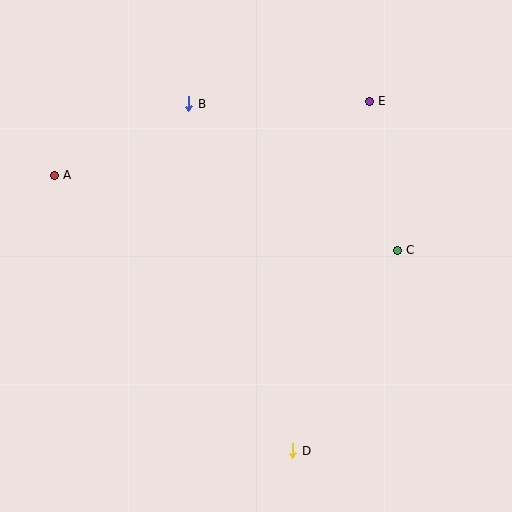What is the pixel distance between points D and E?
The distance between D and E is 358 pixels.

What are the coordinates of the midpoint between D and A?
The midpoint between D and A is at (173, 313).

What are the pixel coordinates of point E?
Point E is at (369, 101).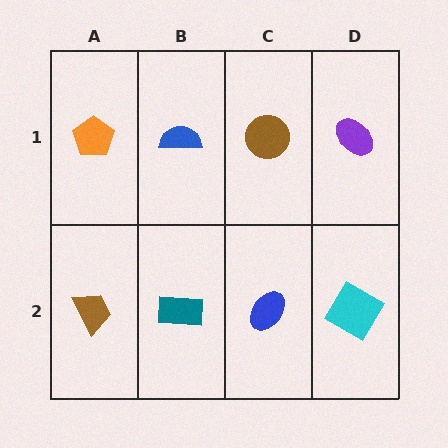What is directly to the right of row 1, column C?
A purple ellipse.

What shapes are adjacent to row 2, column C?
A brown circle (row 1, column C), a teal rectangle (row 2, column B), a cyan diamond (row 2, column D).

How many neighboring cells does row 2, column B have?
3.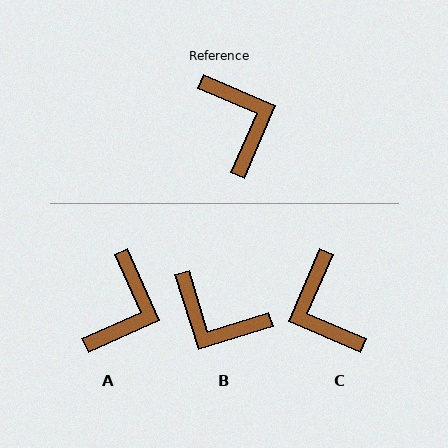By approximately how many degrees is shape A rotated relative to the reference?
Approximately 43 degrees clockwise.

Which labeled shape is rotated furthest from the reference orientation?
C, about 180 degrees away.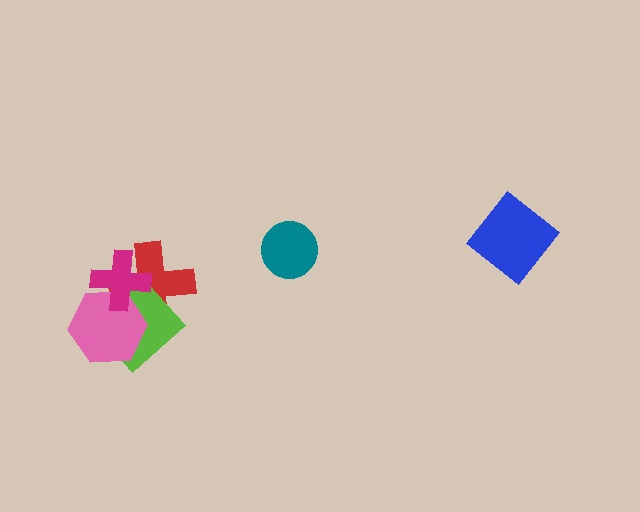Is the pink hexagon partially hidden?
Yes, it is partially covered by another shape.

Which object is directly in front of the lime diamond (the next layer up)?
The pink hexagon is directly in front of the lime diamond.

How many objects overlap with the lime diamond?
3 objects overlap with the lime diamond.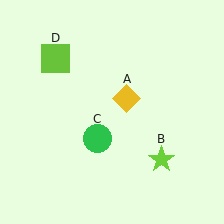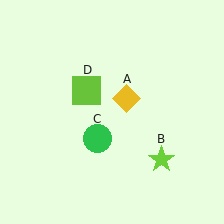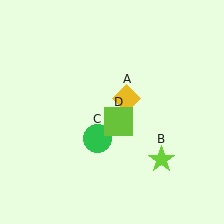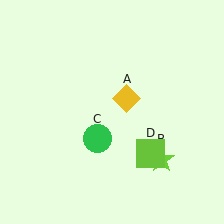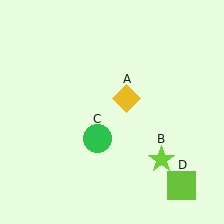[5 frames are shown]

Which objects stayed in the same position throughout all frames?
Yellow diamond (object A) and lime star (object B) and green circle (object C) remained stationary.